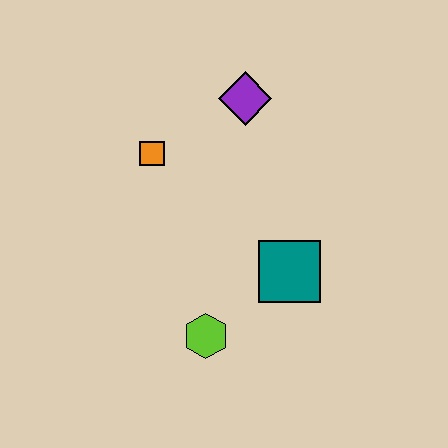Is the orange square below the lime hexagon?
No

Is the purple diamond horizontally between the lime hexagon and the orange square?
No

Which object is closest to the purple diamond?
The orange square is closest to the purple diamond.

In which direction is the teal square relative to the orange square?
The teal square is to the right of the orange square.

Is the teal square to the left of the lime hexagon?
No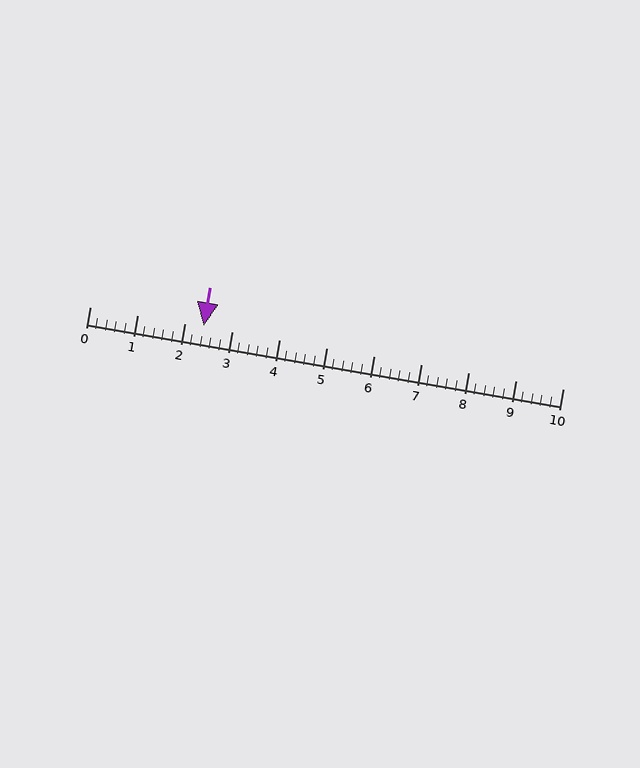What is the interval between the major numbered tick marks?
The major tick marks are spaced 1 units apart.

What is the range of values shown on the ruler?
The ruler shows values from 0 to 10.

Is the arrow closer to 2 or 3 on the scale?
The arrow is closer to 2.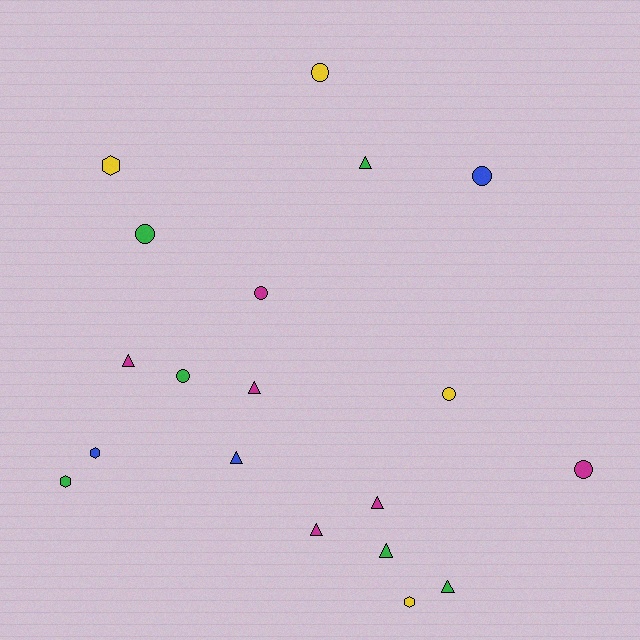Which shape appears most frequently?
Triangle, with 8 objects.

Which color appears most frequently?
Magenta, with 6 objects.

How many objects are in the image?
There are 19 objects.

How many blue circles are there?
There is 1 blue circle.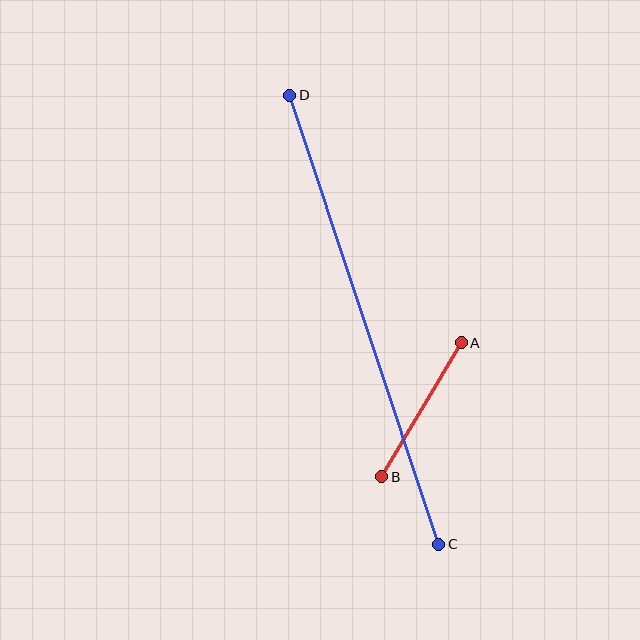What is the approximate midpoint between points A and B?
The midpoint is at approximately (421, 410) pixels.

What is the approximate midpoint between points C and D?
The midpoint is at approximately (364, 320) pixels.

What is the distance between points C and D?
The distance is approximately 473 pixels.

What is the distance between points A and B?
The distance is approximately 156 pixels.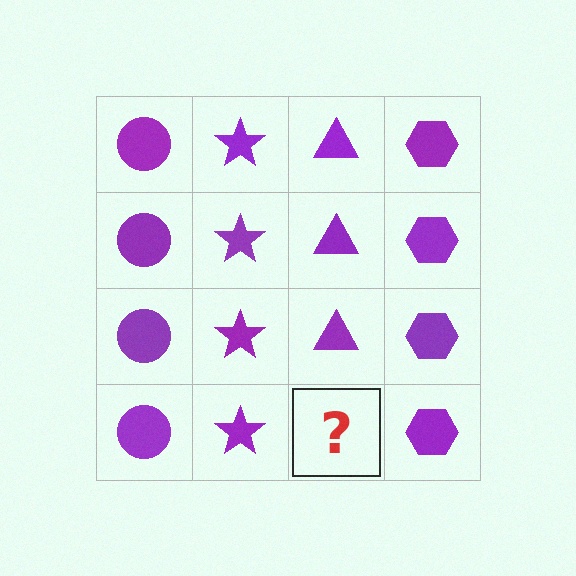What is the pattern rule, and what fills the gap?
The rule is that each column has a consistent shape. The gap should be filled with a purple triangle.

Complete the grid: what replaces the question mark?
The question mark should be replaced with a purple triangle.